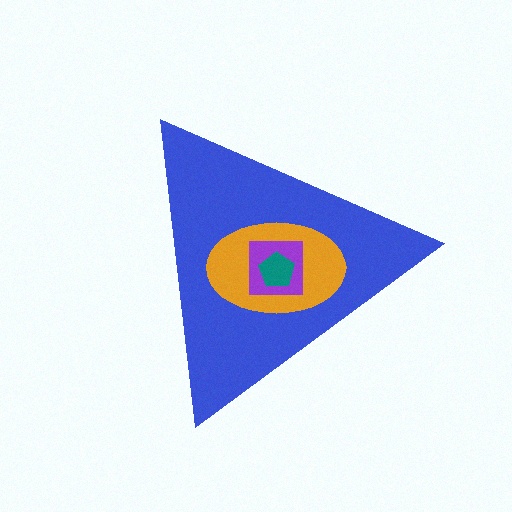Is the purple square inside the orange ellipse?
Yes.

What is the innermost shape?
The teal pentagon.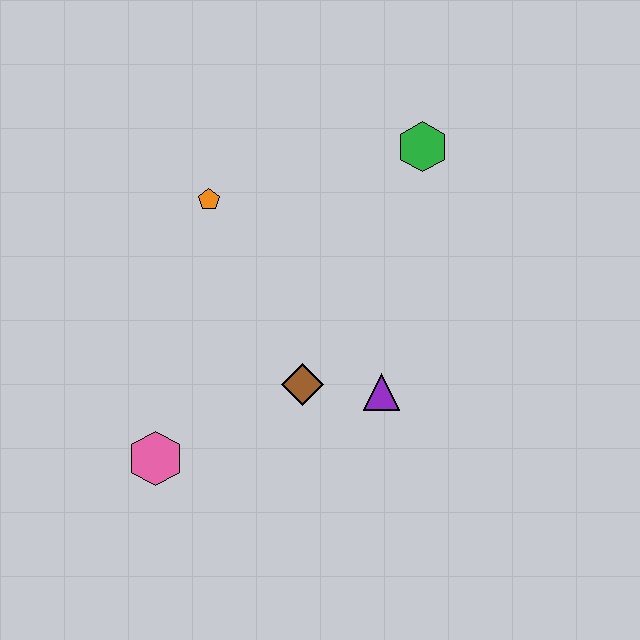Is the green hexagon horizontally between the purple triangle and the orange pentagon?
No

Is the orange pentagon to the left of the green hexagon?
Yes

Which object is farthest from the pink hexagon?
The green hexagon is farthest from the pink hexagon.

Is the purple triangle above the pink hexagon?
Yes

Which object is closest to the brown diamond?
The purple triangle is closest to the brown diamond.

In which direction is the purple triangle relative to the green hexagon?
The purple triangle is below the green hexagon.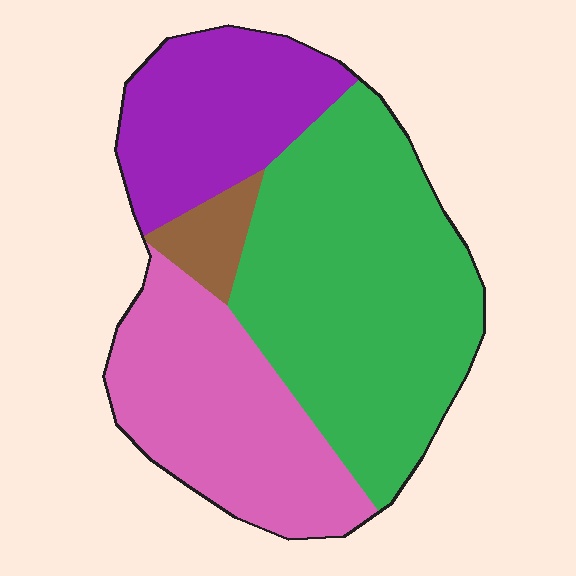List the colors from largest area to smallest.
From largest to smallest: green, pink, purple, brown.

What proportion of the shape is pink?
Pink covers around 30% of the shape.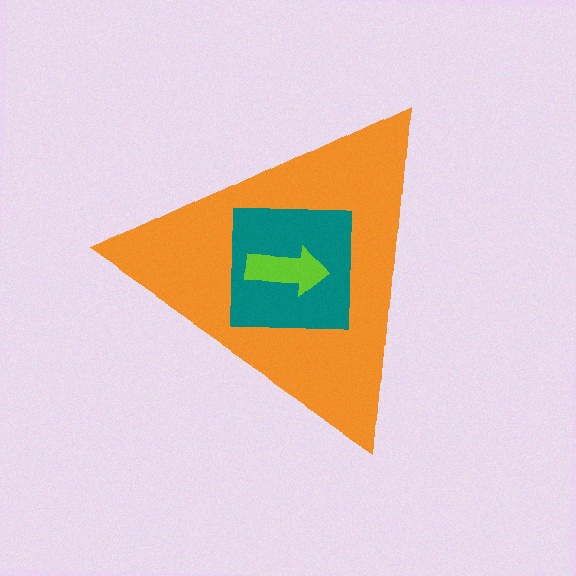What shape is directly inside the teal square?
The lime arrow.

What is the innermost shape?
The lime arrow.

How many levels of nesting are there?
3.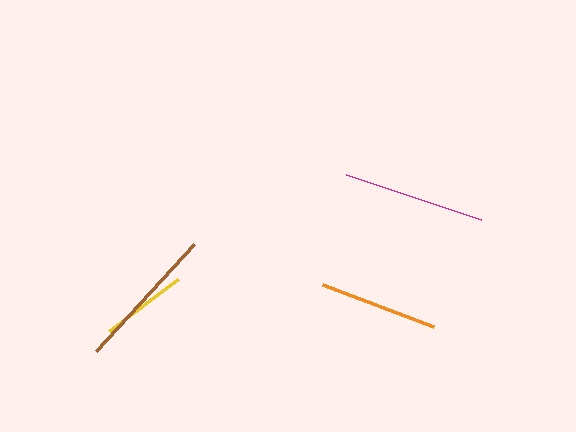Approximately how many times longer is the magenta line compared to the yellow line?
The magenta line is approximately 1.6 times the length of the yellow line.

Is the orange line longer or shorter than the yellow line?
The orange line is longer than the yellow line.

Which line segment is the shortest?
The yellow line is the shortest at approximately 87 pixels.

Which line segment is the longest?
The brown line is the longest at approximately 145 pixels.